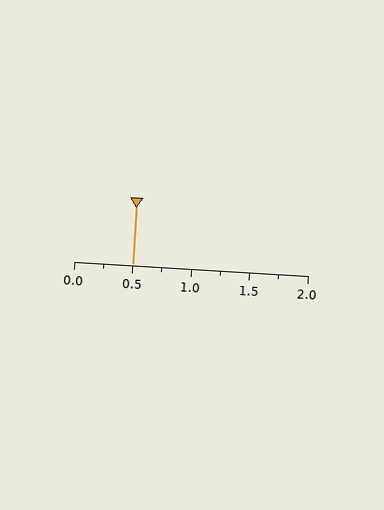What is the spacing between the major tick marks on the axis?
The major ticks are spaced 0.5 apart.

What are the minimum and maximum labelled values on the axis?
The axis runs from 0.0 to 2.0.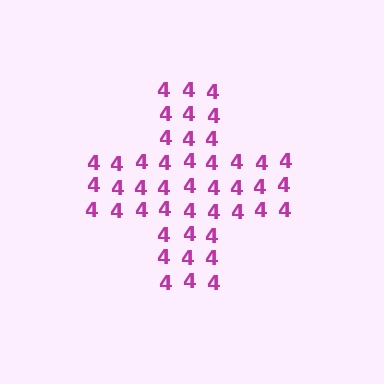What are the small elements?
The small elements are digit 4's.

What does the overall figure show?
The overall figure shows a cross.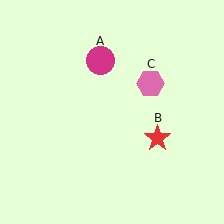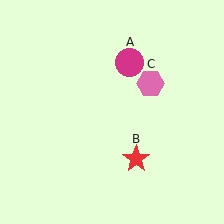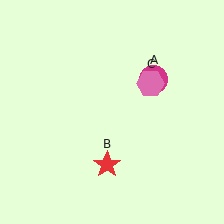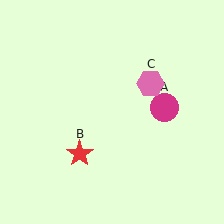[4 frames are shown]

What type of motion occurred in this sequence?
The magenta circle (object A), red star (object B) rotated clockwise around the center of the scene.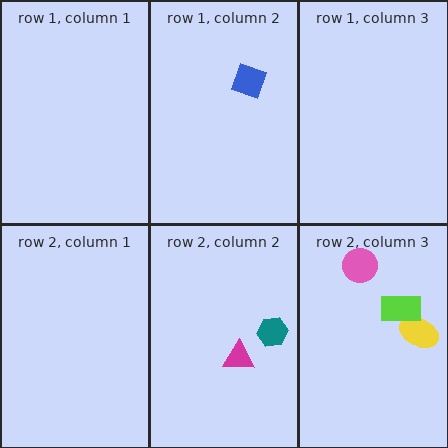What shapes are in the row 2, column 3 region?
The pink circle, the yellow ellipse, the lime rectangle.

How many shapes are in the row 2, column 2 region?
2.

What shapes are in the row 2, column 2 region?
The teal hexagon, the magenta triangle.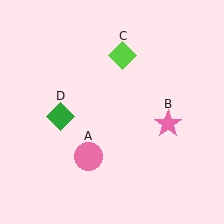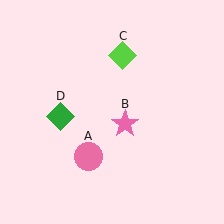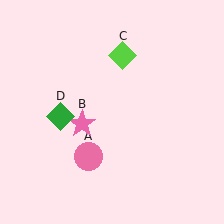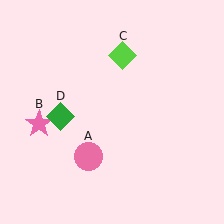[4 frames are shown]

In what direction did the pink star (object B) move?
The pink star (object B) moved left.